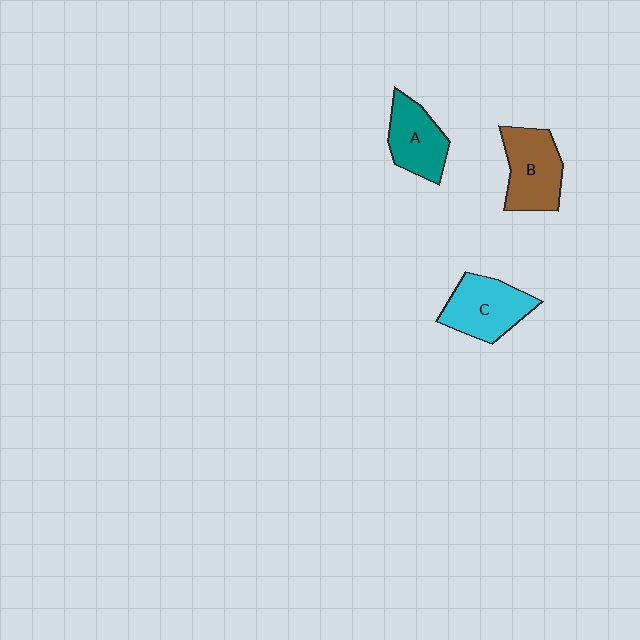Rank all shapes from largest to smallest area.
From largest to smallest: C (cyan), B (brown), A (teal).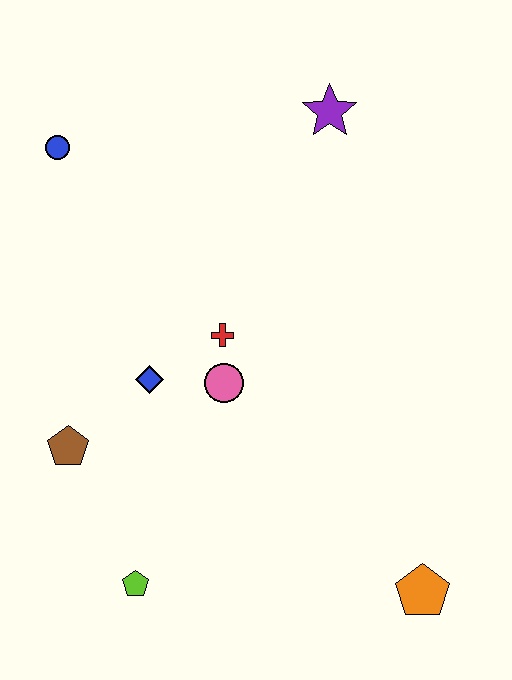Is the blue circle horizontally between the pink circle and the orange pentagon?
No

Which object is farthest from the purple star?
The lime pentagon is farthest from the purple star.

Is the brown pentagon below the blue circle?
Yes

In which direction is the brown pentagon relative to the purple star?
The brown pentagon is below the purple star.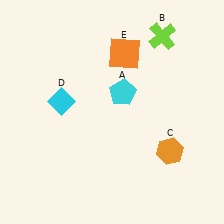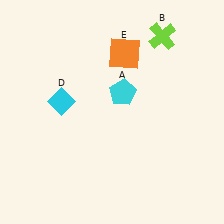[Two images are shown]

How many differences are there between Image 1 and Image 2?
There is 1 difference between the two images.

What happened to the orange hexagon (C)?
The orange hexagon (C) was removed in Image 2. It was in the bottom-right area of Image 1.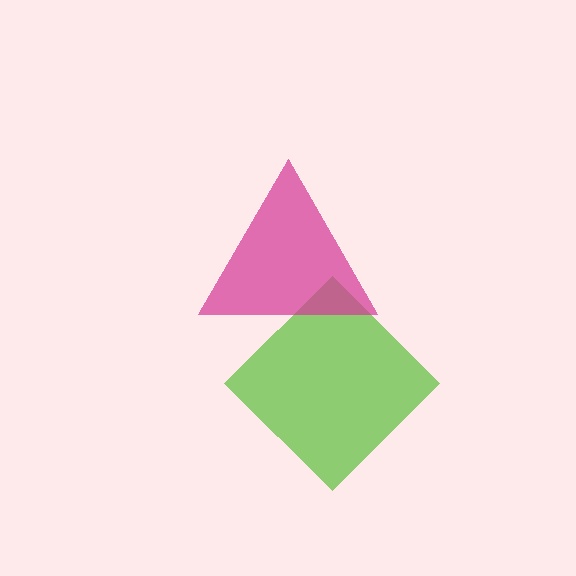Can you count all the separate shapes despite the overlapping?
Yes, there are 2 separate shapes.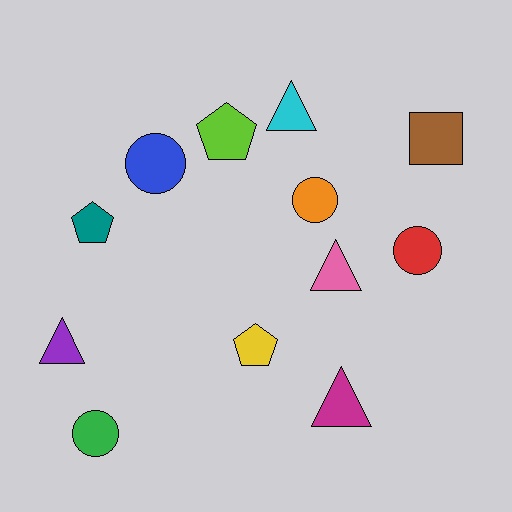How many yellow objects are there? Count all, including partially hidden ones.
There is 1 yellow object.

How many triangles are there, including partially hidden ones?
There are 4 triangles.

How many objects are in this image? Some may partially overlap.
There are 12 objects.